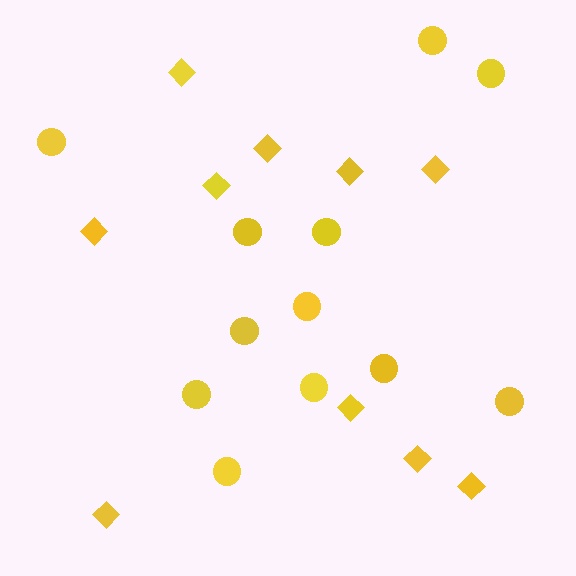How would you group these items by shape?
There are 2 groups: one group of diamonds (10) and one group of circles (12).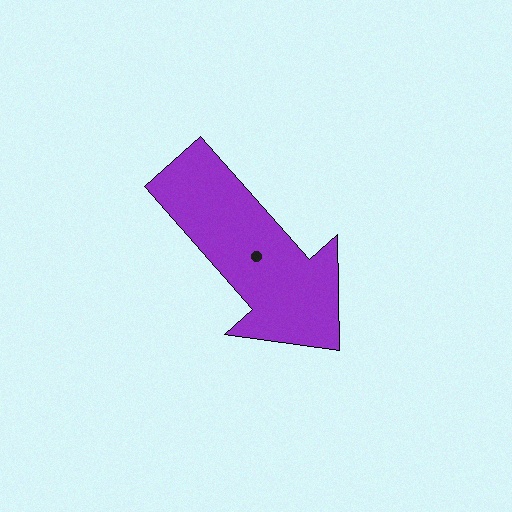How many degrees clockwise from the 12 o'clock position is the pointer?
Approximately 138 degrees.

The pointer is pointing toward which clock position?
Roughly 5 o'clock.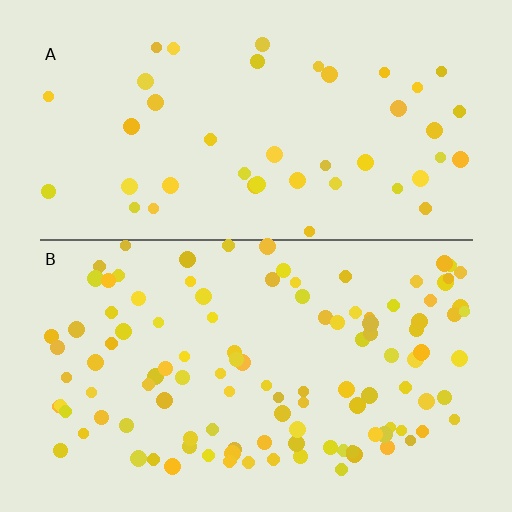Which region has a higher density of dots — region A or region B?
B (the bottom).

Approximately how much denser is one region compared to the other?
Approximately 2.6× — region B over region A.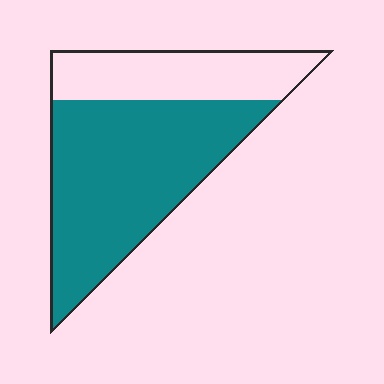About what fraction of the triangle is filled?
About two thirds (2/3).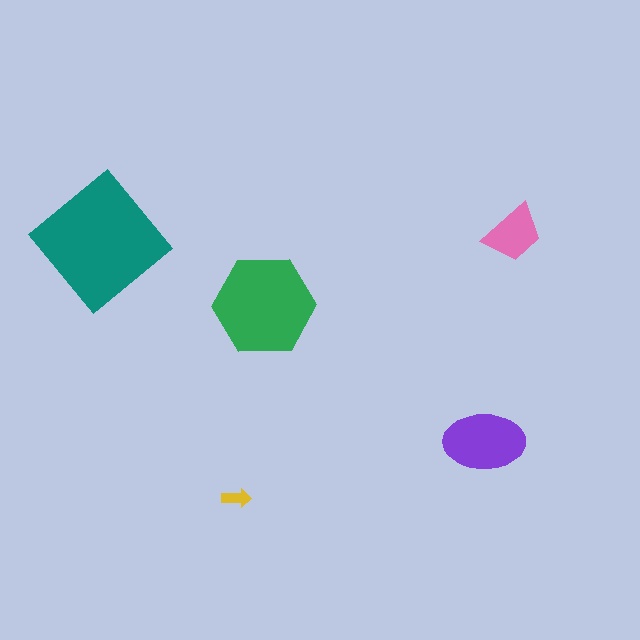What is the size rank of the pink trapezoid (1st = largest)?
4th.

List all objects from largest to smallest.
The teal diamond, the green hexagon, the purple ellipse, the pink trapezoid, the yellow arrow.